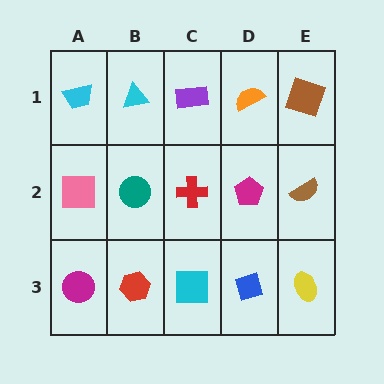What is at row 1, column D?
An orange semicircle.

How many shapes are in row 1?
5 shapes.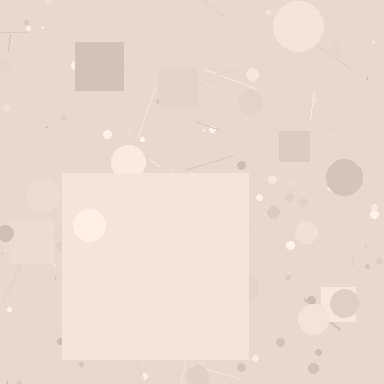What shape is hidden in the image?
A square is hidden in the image.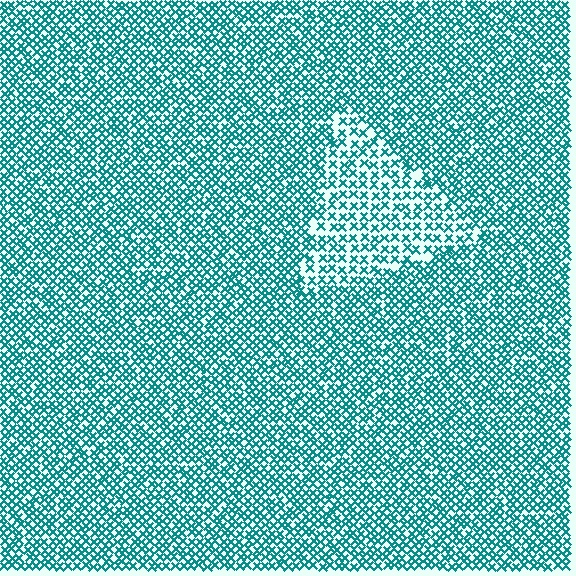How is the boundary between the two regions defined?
The boundary is defined by a change in element density (approximately 1.7x ratio). All elements are the same color, size, and shape.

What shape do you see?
I see a triangle.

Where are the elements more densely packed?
The elements are more densely packed outside the triangle boundary.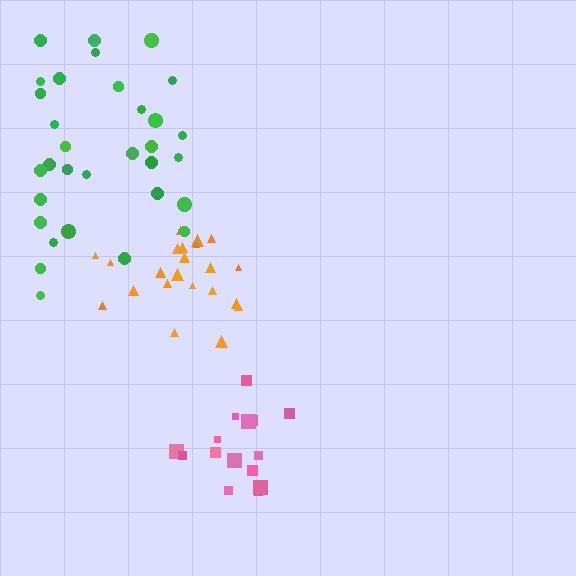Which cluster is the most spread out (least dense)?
Green.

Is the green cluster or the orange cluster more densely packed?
Orange.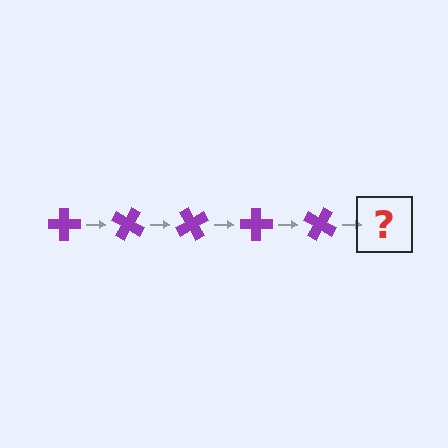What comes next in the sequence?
The next element should be a purple cross rotated 150 degrees.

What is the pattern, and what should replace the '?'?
The pattern is that the cross rotates 30 degrees each step. The '?' should be a purple cross rotated 150 degrees.